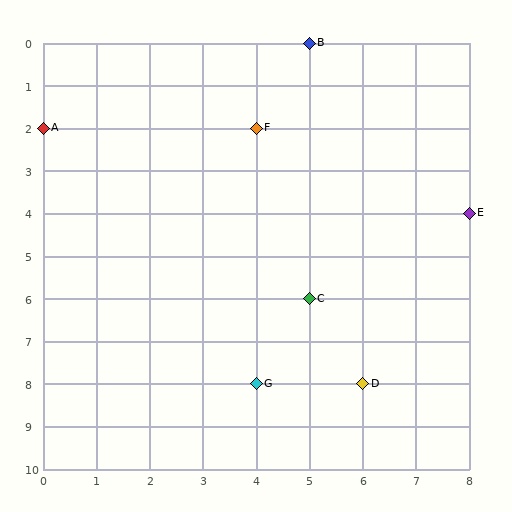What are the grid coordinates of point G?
Point G is at grid coordinates (4, 8).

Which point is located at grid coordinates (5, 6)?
Point C is at (5, 6).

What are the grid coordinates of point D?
Point D is at grid coordinates (6, 8).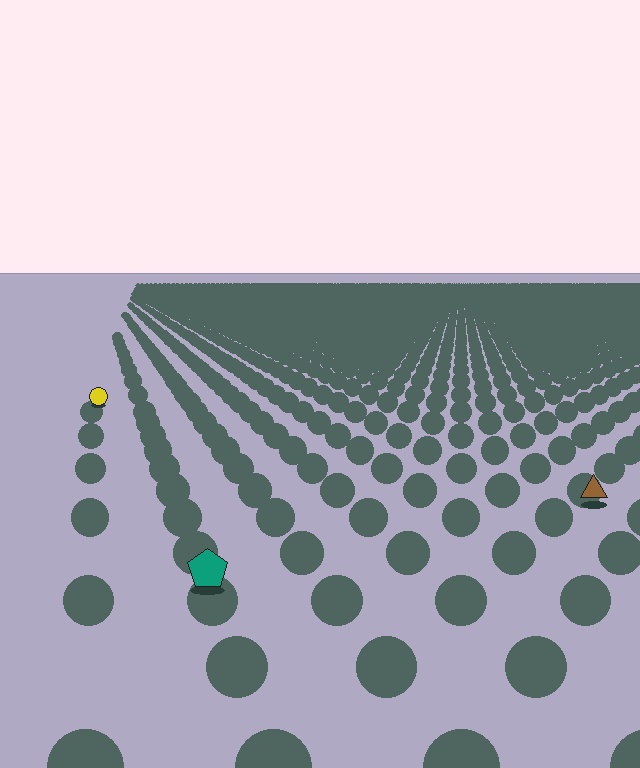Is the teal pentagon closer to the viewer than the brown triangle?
Yes. The teal pentagon is closer — you can tell from the texture gradient: the ground texture is coarser near it.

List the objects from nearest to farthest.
From nearest to farthest: the teal pentagon, the brown triangle, the yellow circle.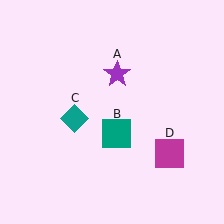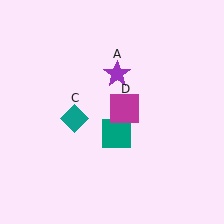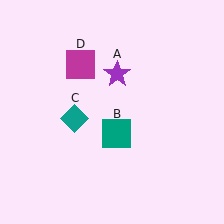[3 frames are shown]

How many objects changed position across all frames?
1 object changed position: magenta square (object D).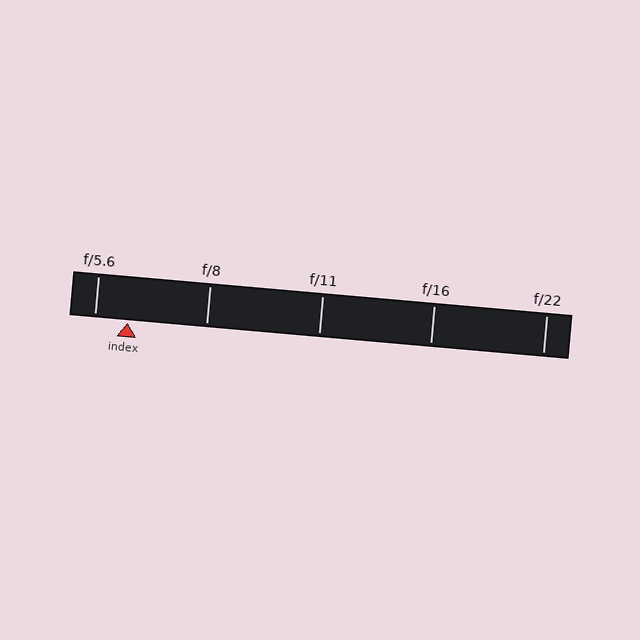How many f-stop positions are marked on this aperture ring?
There are 5 f-stop positions marked.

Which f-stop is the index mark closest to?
The index mark is closest to f/5.6.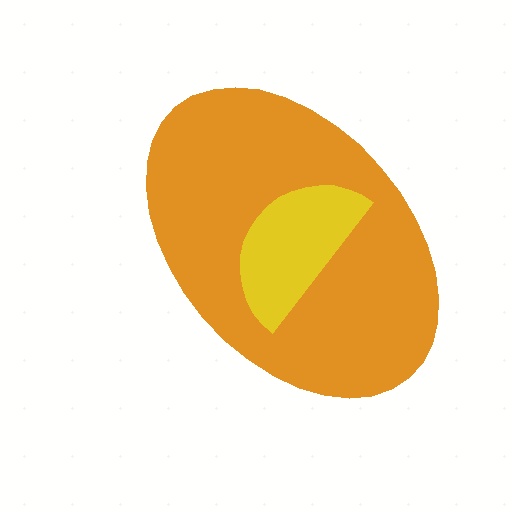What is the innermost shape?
The yellow semicircle.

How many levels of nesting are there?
2.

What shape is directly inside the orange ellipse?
The yellow semicircle.